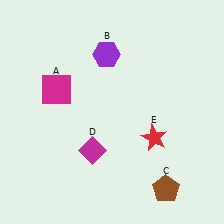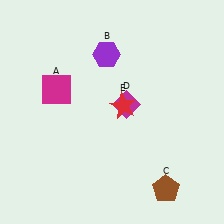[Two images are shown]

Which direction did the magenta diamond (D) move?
The magenta diamond (D) moved up.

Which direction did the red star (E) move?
The red star (E) moved up.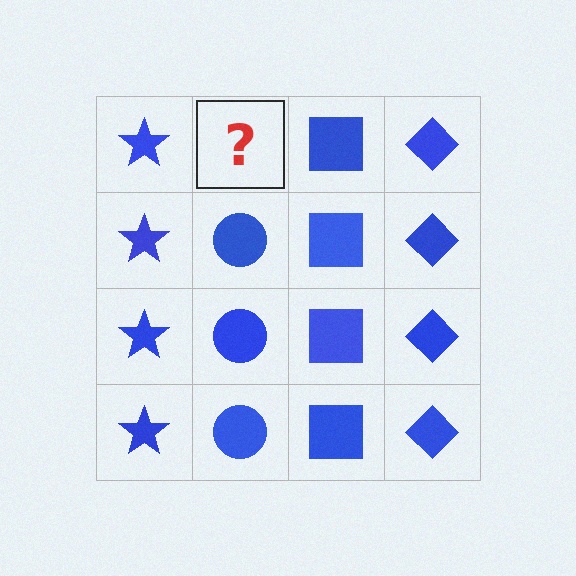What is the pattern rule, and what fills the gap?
The rule is that each column has a consistent shape. The gap should be filled with a blue circle.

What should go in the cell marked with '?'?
The missing cell should contain a blue circle.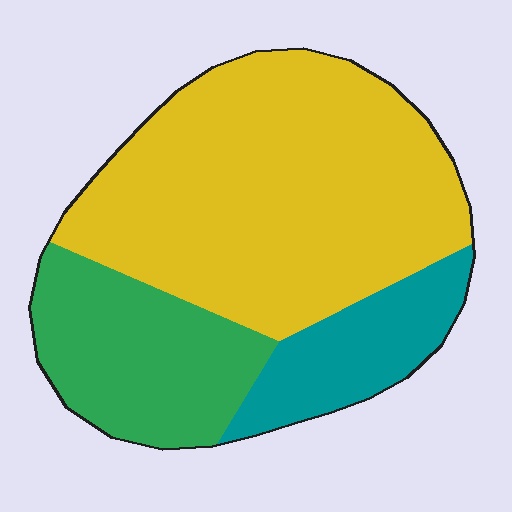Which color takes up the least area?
Teal, at roughly 15%.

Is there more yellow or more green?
Yellow.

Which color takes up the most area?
Yellow, at roughly 60%.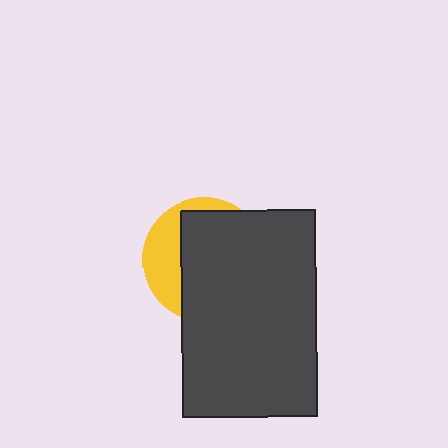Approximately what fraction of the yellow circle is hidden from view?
Roughly 70% of the yellow circle is hidden behind the dark gray rectangle.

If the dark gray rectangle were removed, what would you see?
You would see the complete yellow circle.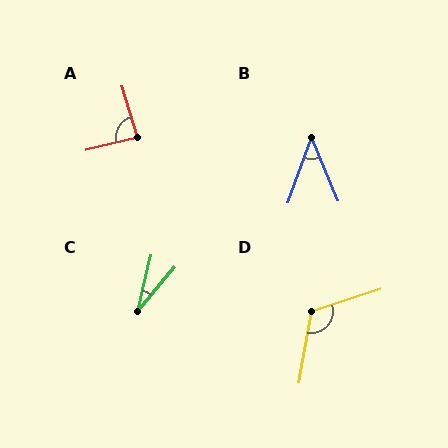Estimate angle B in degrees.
Approximately 42 degrees.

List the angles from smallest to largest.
C (27°), B (42°), A (87°), D (118°).